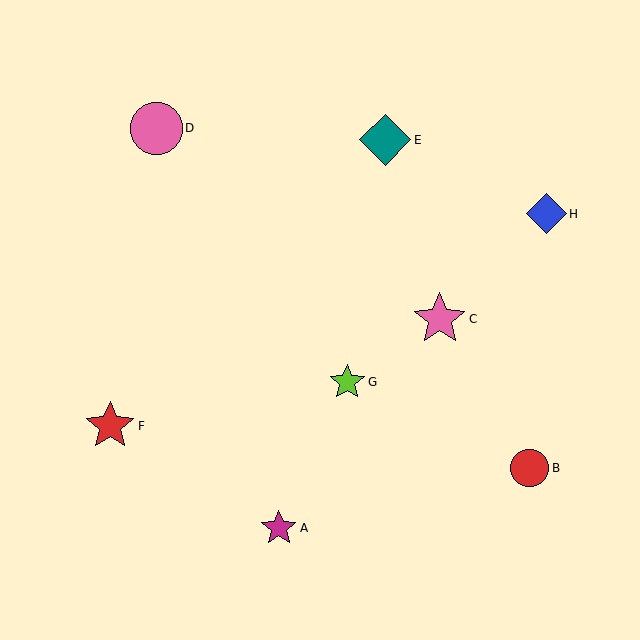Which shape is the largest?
The pink star (labeled C) is the largest.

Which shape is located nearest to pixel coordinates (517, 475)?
The red circle (labeled B) at (530, 468) is nearest to that location.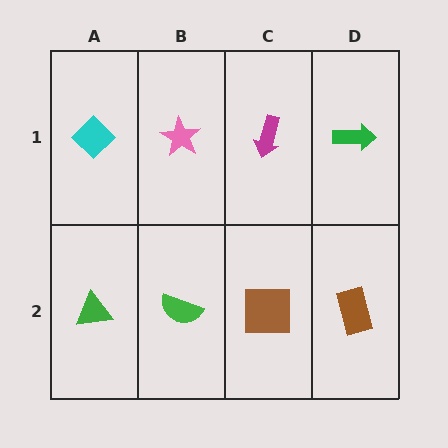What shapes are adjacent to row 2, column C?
A magenta arrow (row 1, column C), a green semicircle (row 2, column B), a brown rectangle (row 2, column D).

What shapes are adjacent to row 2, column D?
A green arrow (row 1, column D), a brown square (row 2, column C).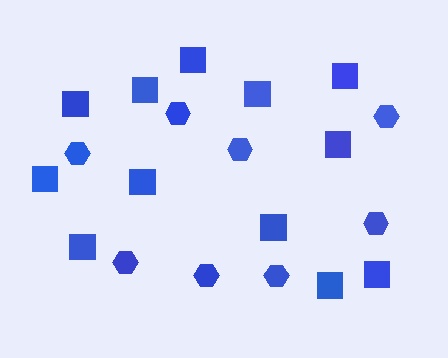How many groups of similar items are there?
There are 2 groups: one group of hexagons (8) and one group of squares (12).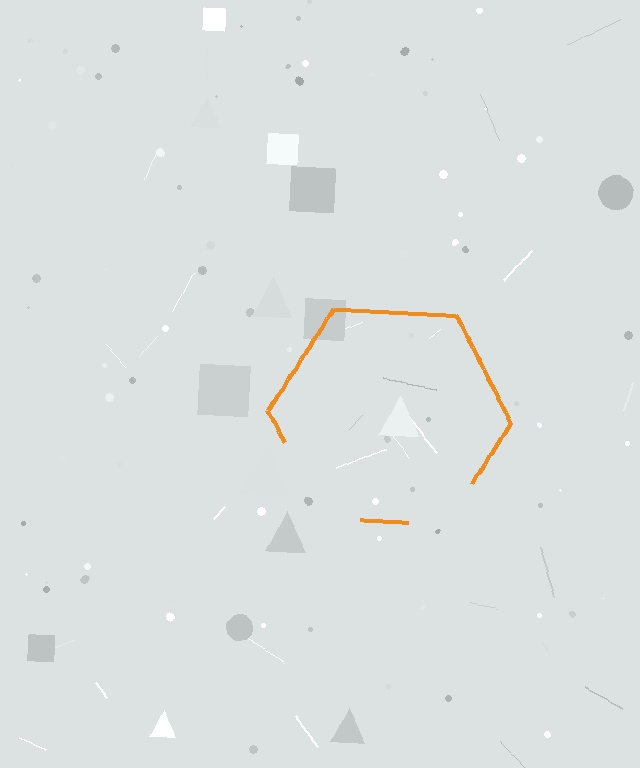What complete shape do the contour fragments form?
The contour fragments form a hexagon.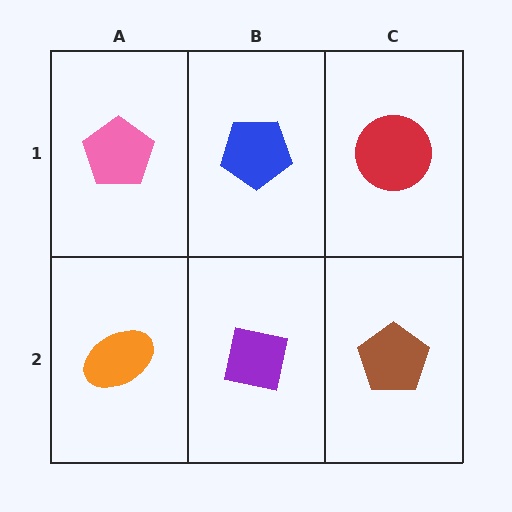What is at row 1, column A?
A pink pentagon.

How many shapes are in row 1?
3 shapes.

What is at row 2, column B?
A purple square.